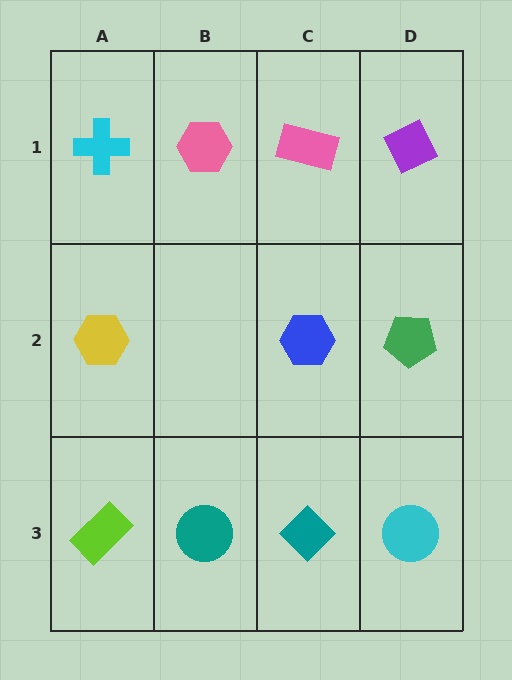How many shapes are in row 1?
4 shapes.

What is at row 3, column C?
A teal diamond.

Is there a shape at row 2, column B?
No, that cell is empty.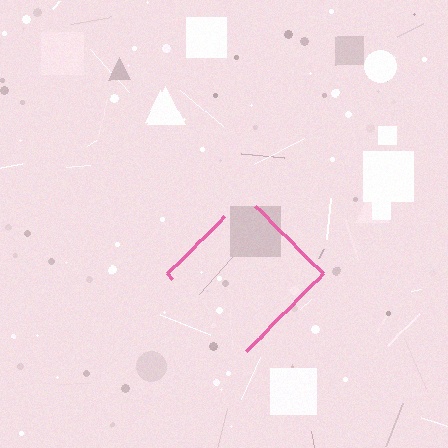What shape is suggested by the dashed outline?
The dashed outline suggests a diamond.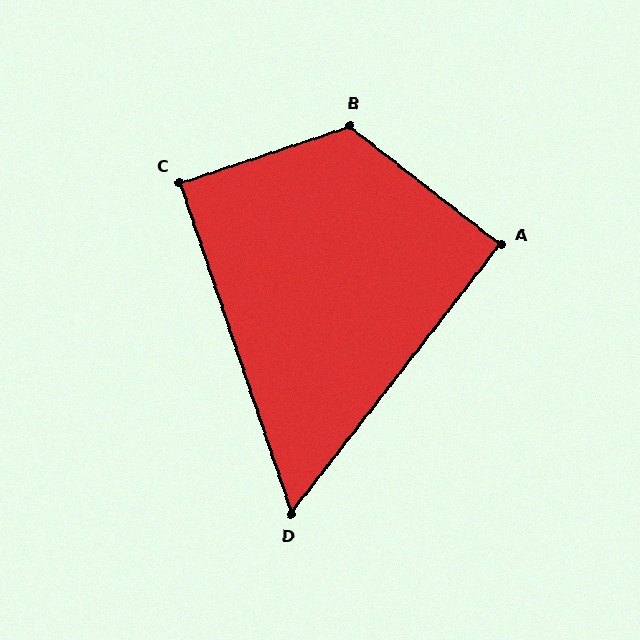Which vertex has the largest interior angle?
B, at approximately 123 degrees.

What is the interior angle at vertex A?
Approximately 90 degrees (approximately right).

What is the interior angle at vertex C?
Approximately 90 degrees (approximately right).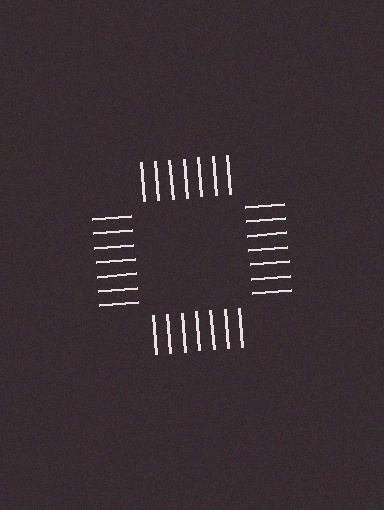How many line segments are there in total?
28 — 7 along each of the 4 edges.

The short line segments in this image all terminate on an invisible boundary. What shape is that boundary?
An illusory square — the line segments terminate on its edges but no continuous stroke is drawn.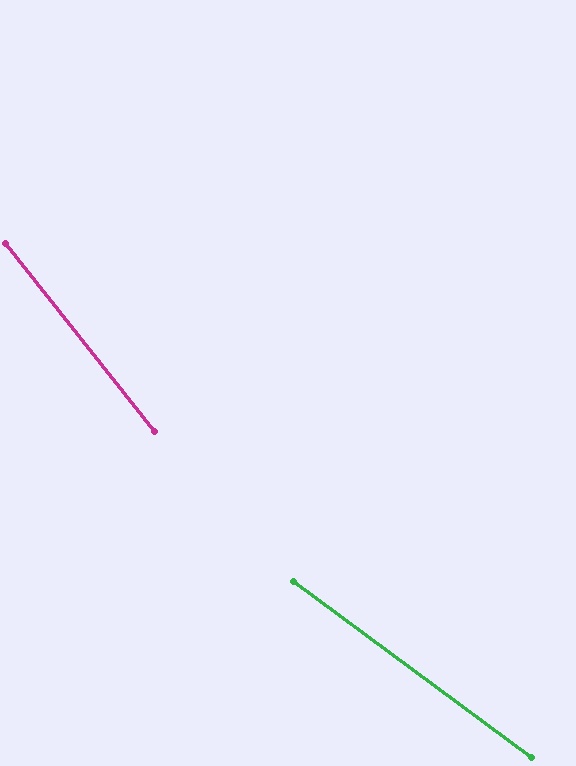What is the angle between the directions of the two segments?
Approximately 15 degrees.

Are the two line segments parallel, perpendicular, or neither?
Neither parallel nor perpendicular — they differ by about 15°.